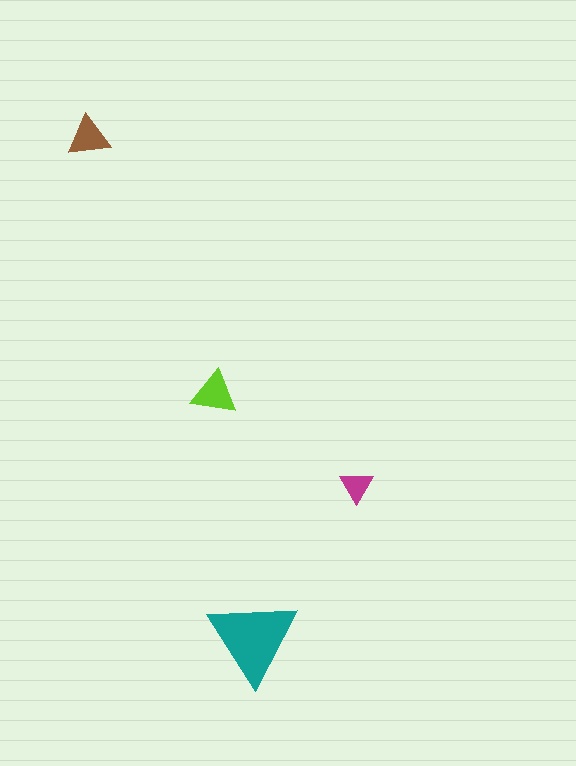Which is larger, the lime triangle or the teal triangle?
The teal one.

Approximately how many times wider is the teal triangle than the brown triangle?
About 2 times wider.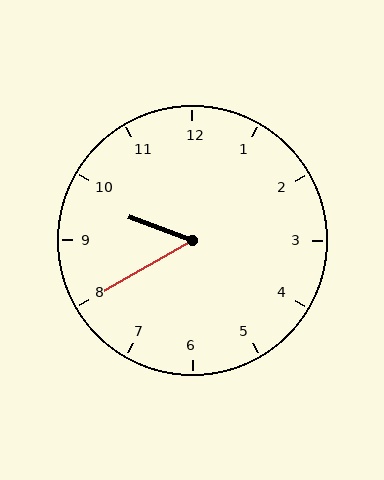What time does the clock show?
9:40.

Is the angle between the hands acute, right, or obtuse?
It is acute.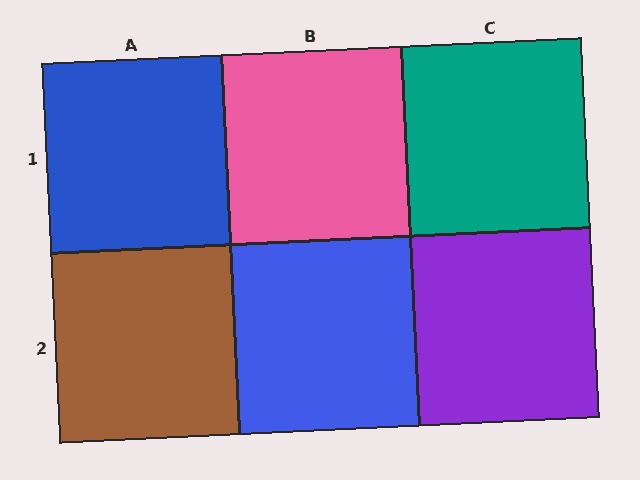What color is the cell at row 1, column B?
Pink.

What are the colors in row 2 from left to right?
Brown, blue, purple.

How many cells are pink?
1 cell is pink.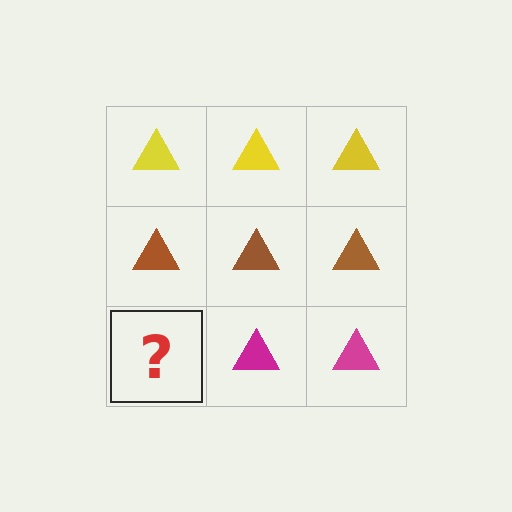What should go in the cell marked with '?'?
The missing cell should contain a magenta triangle.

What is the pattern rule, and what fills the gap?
The rule is that each row has a consistent color. The gap should be filled with a magenta triangle.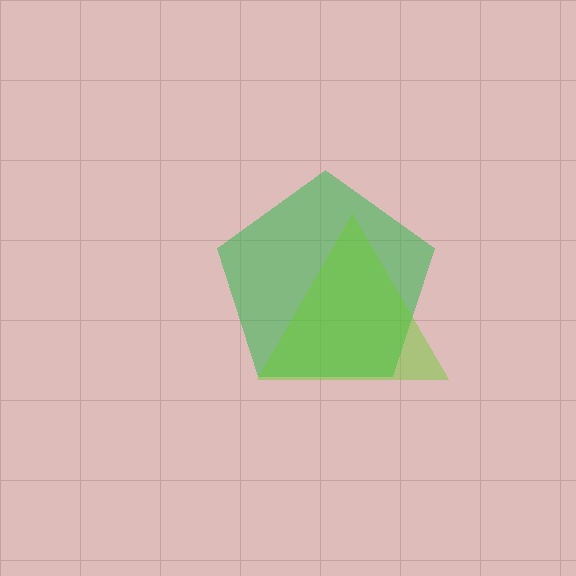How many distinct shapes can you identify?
There are 2 distinct shapes: a green pentagon, a lime triangle.